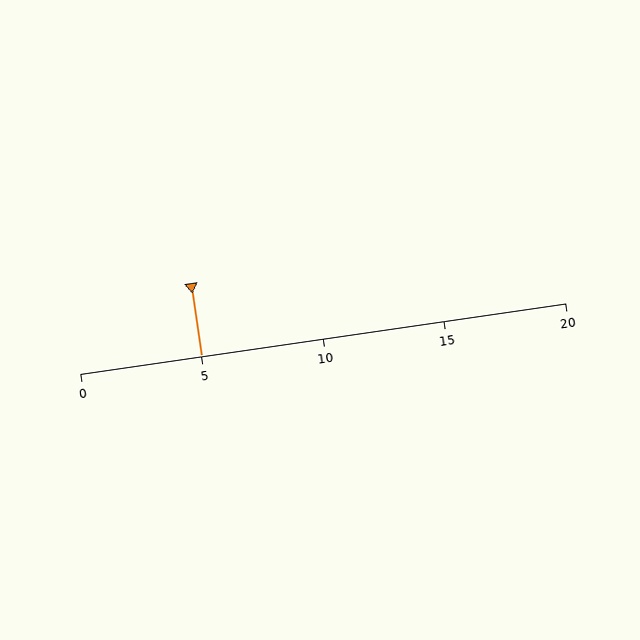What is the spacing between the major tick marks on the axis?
The major ticks are spaced 5 apart.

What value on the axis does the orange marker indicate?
The marker indicates approximately 5.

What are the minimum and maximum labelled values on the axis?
The axis runs from 0 to 20.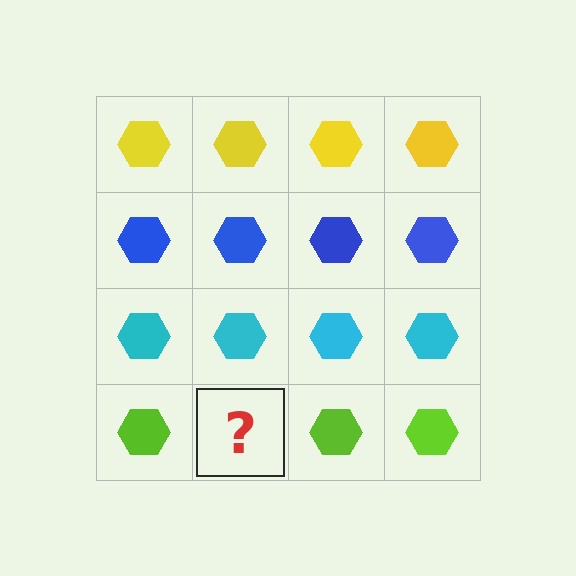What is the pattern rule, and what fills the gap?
The rule is that each row has a consistent color. The gap should be filled with a lime hexagon.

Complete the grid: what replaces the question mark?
The question mark should be replaced with a lime hexagon.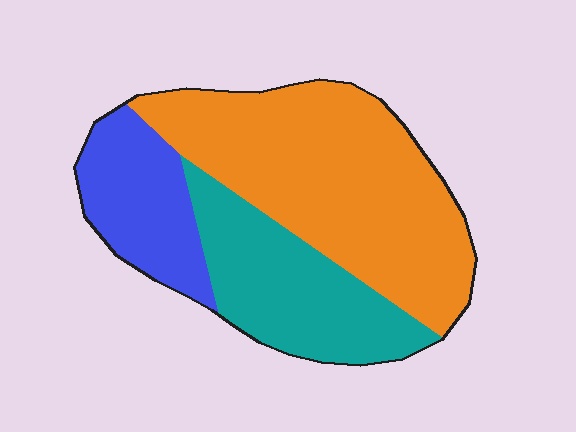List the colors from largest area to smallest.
From largest to smallest: orange, teal, blue.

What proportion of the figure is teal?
Teal covers about 30% of the figure.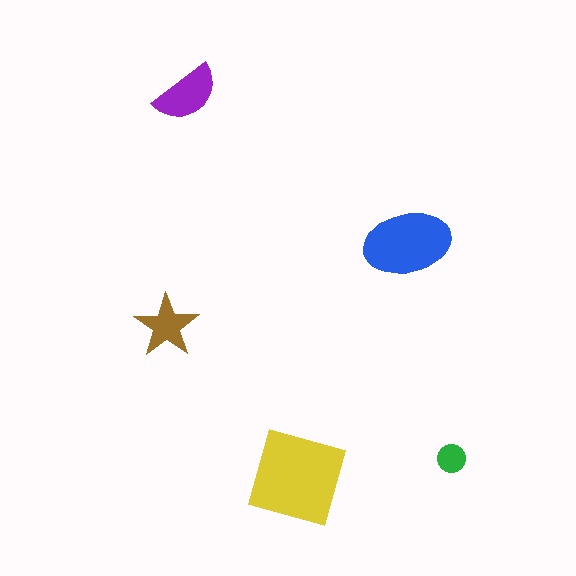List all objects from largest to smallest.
The yellow diamond, the blue ellipse, the purple semicircle, the brown star, the green circle.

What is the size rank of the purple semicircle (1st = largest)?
3rd.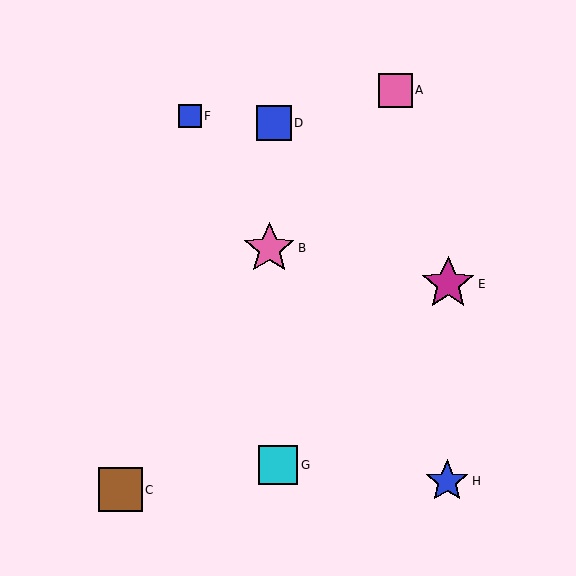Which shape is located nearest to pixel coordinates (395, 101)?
The pink square (labeled A) at (395, 90) is nearest to that location.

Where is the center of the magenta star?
The center of the magenta star is at (448, 284).